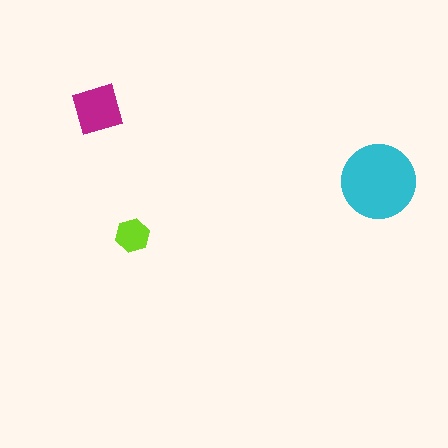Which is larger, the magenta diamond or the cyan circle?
The cyan circle.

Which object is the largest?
The cyan circle.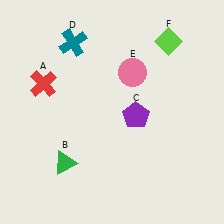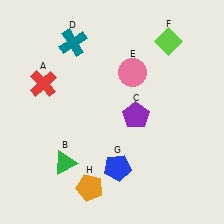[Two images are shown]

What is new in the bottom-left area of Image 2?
An orange pentagon (H) was added in the bottom-left area of Image 2.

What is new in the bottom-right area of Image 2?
A blue pentagon (G) was added in the bottom-right area of Image 2.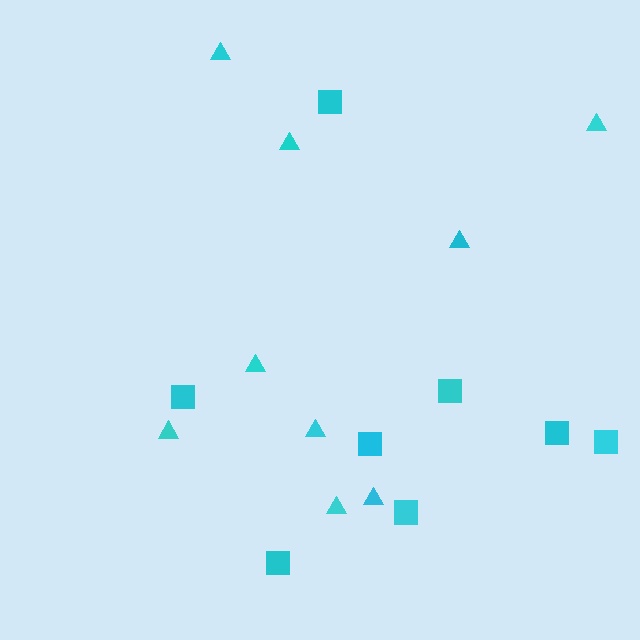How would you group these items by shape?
There are 2 groups: one group of triangles (9) and one group of squares (8).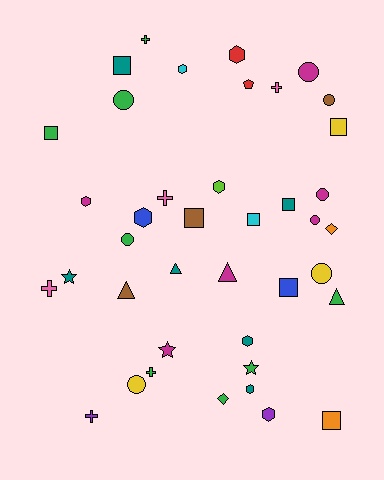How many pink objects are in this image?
There are 3 pink objects.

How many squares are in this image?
There are 8 squares.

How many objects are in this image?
There are 40 objects.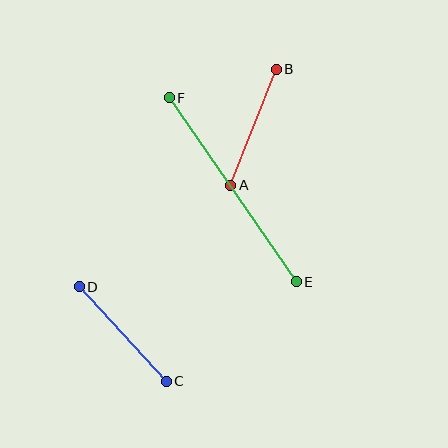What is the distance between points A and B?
The distance is approximately 125 pixels.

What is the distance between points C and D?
The distance is approximately 129 pixels.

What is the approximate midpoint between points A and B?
The midpoint is at approximately (254, 127) pixels.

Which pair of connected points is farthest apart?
Points E and F are farthest apart.